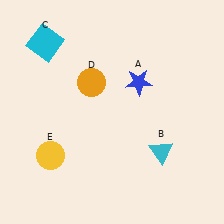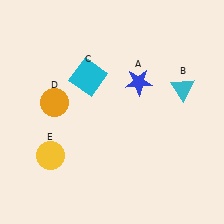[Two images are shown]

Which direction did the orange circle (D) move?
The orange circle (D) moved left.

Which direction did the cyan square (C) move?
The cyan square (C) moved right.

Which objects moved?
The objects that moved are: the cyan triangle (B), the cyan square (C), the orange circle (D).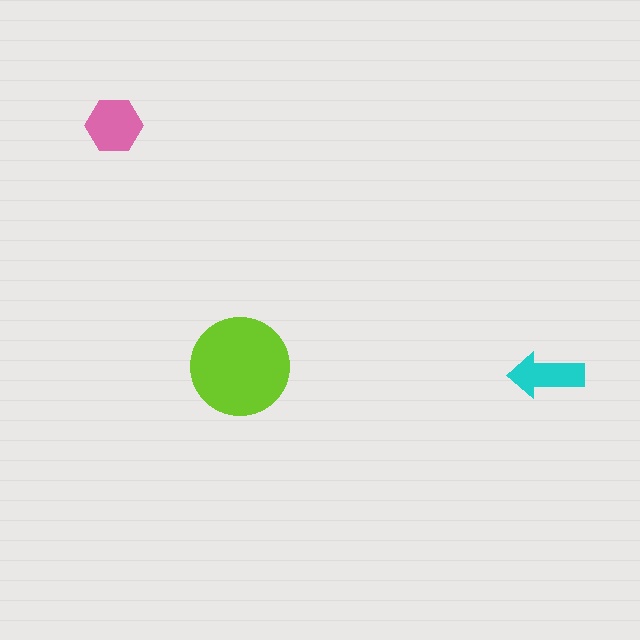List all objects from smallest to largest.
The cyan arrow, the pink hexagon, the lime circle.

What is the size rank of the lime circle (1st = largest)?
1st.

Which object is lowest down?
The cyan arrow is bottommost.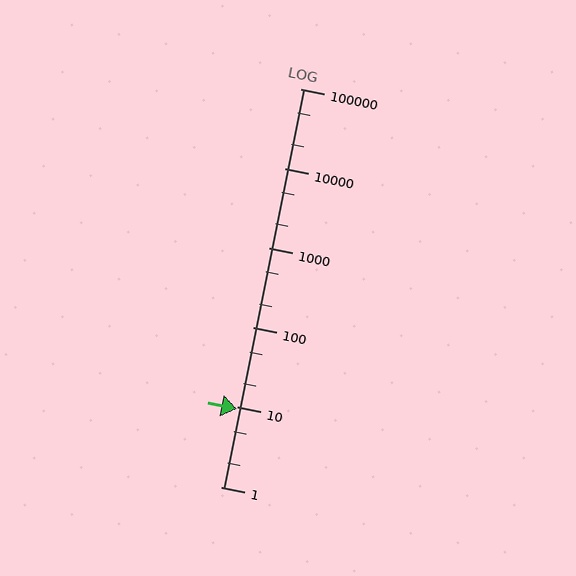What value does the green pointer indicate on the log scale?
The pointer indicates approximately 9.6.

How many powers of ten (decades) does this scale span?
The scale spans 5 decades, from 1 to 100000.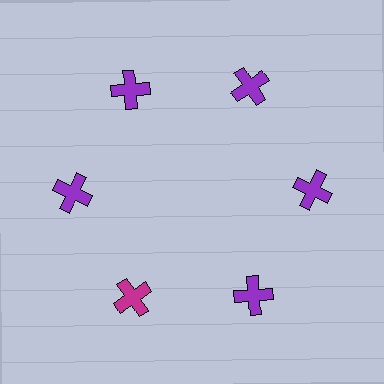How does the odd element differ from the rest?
It has a different color: magenta instead of purple.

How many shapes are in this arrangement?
There are 6 shapes arranged in a ring pattern.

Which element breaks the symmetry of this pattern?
The magenta cross at roughly the 7 o'clock position breaks the symmetry. All other shapes are purple crosses.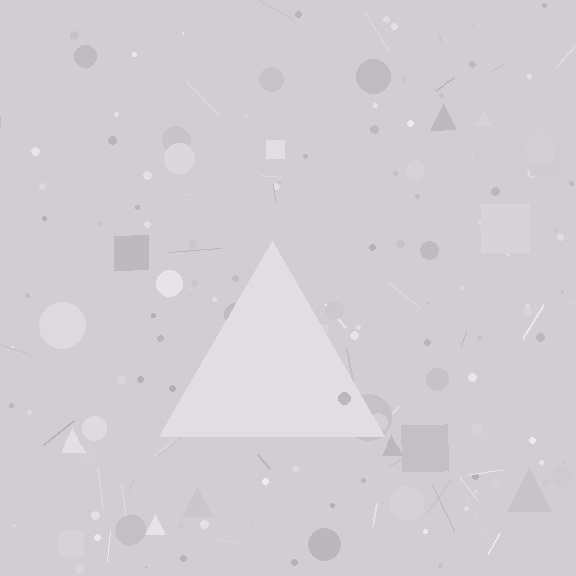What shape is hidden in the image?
A triangle is hidden in the image.